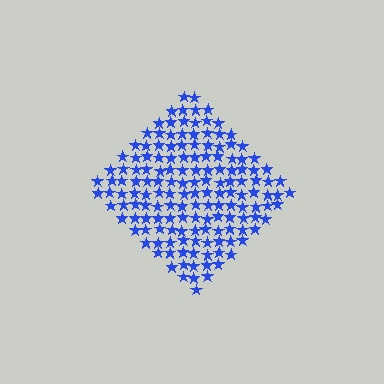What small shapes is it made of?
It is made of small stars.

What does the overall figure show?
The overall figure shows a diamond.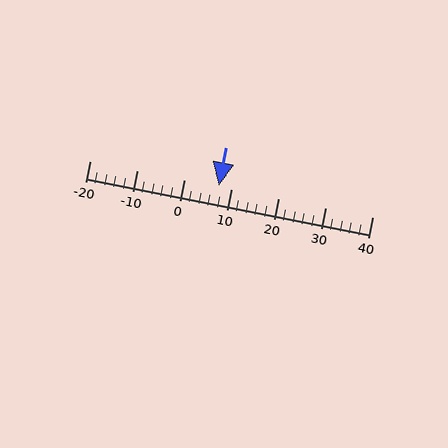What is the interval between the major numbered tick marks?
The major tick marks are spaced 10 units apart.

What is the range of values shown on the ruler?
The ruler shows values from -20 to 40.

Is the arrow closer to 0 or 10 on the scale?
The arrow is closer to 10.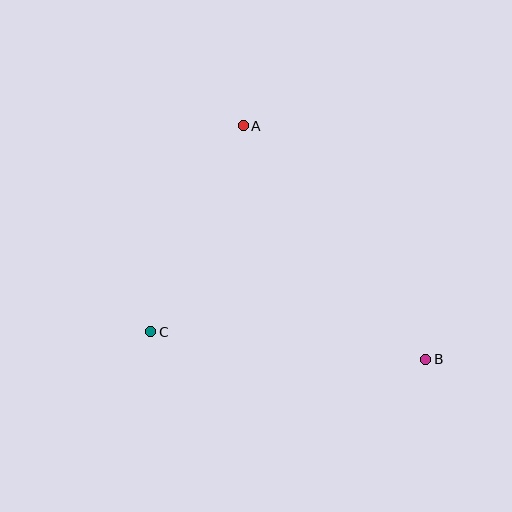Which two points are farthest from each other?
Points A and B are farthest from each other.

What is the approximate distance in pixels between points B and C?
The distance between B and C is approximately 276 pixels.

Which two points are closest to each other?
Points A and C are closest to each other.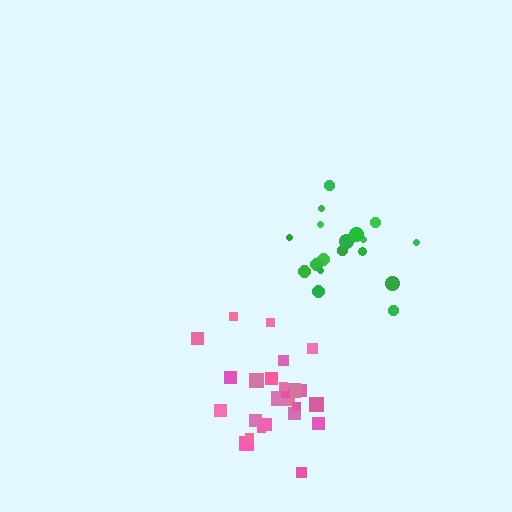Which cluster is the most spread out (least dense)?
Green.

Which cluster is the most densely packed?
Pink.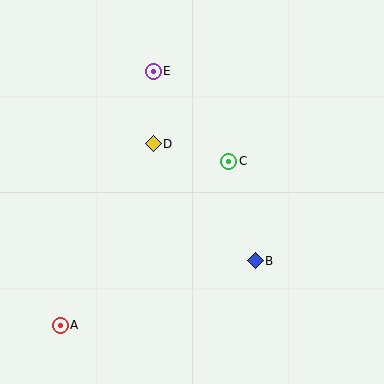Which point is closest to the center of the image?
Point C at (229, 161) is closest to the center.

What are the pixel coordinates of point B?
Point B is at (255, 261).